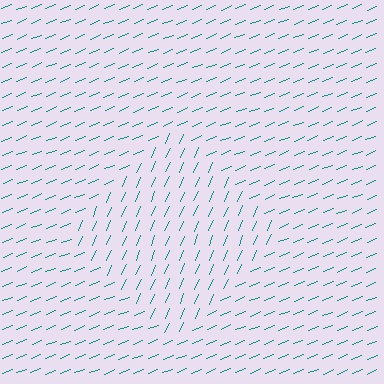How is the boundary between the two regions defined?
The boundary is defined purely by a change in line orientation (approximately 45 degrees difference). All lines are the same color and thickness.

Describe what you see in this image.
The image is filled with small teal line segments. A diamond region in the image has lines oriented differently from the surrounding lines, creating a visible texture boundary.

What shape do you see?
I see a diamond.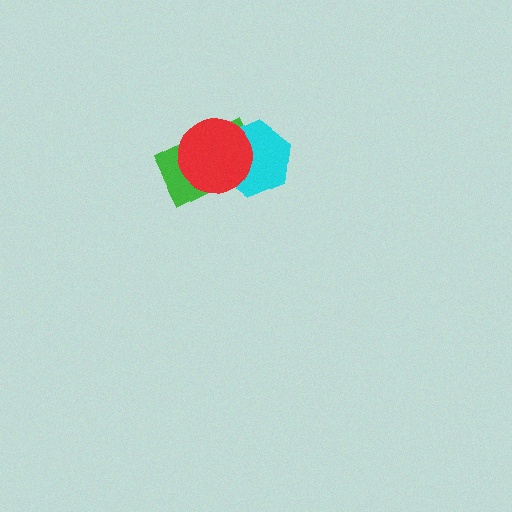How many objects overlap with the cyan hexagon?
2 objects overlap with the cyan hexagon.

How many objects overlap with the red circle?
2 objects overlap with the red circle.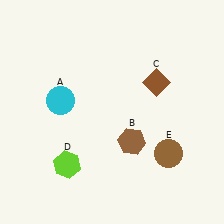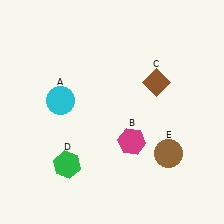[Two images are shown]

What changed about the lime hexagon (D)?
In Image 1, D is lime. In Image 2, it changed to green.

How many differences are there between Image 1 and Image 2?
There are 2 differences between the two images.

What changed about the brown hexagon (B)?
In Image 1, B is brown. In Image 2, it changed to magenta.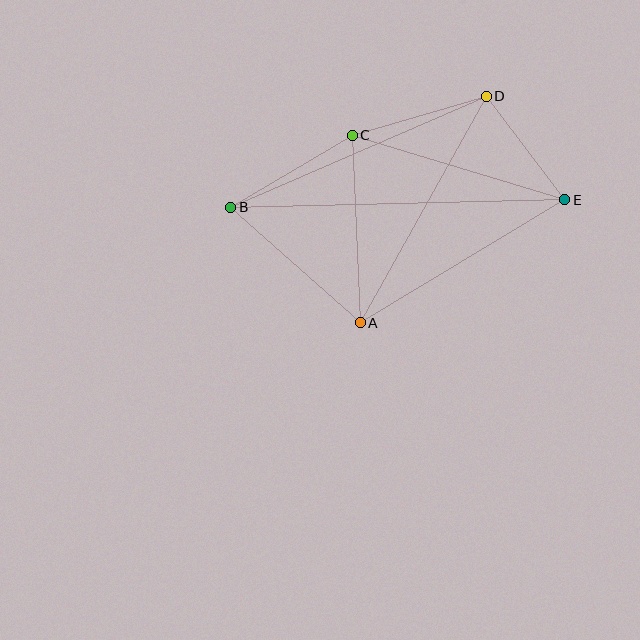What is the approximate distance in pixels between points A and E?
The distance between A and E is approximately 239 pixels.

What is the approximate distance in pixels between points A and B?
The distance between A and B is approximately 174 pixels.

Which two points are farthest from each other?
Points B and E are farthest from each other.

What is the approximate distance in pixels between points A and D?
The distance between A and D is approximately 259 pixels.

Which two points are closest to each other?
Points D and E are closest to each other.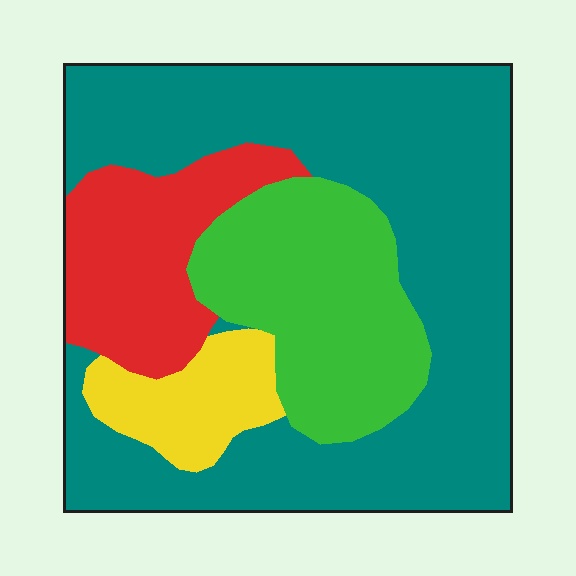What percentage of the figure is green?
Green covers roughly 20% of the figure.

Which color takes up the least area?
Yellow, at roughly 10%.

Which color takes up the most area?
Teal, at roughly 55%.